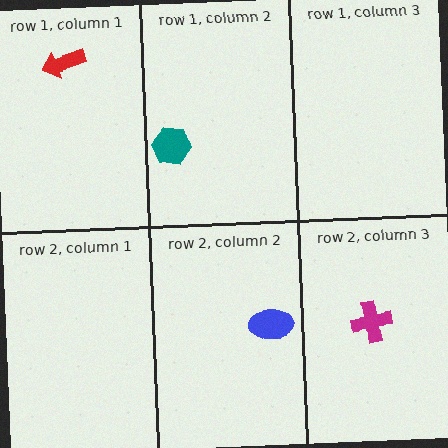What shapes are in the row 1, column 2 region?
The teal hexagon.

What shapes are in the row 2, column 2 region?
The blue ellipse.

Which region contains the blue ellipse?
The row 2, column 2 region.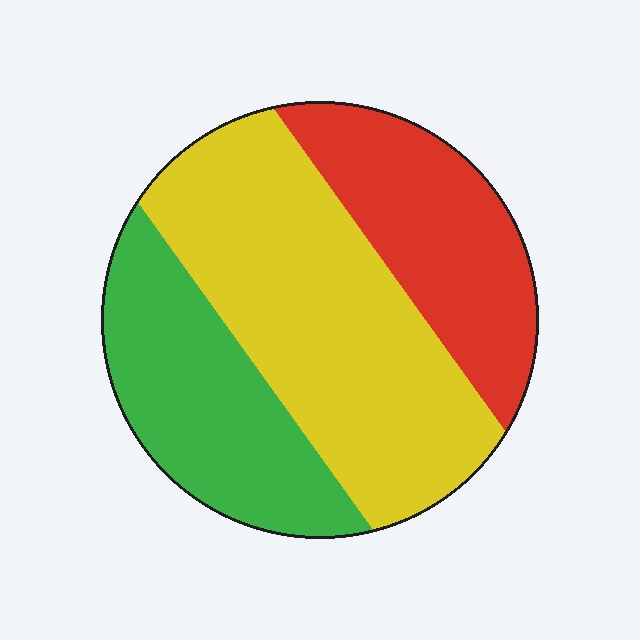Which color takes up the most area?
Yellow, at roughly 45%.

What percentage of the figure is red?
Red covers 26% of the figure.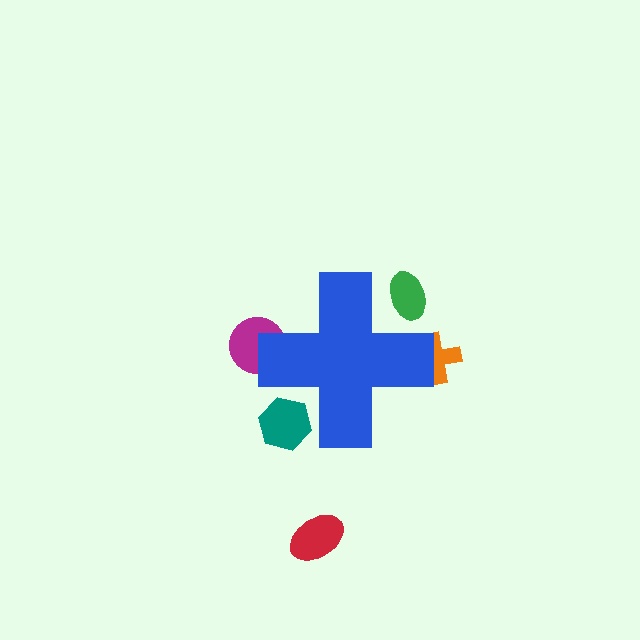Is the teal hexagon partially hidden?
Yes, the teal hexagon is partially hidden behind the blue cross.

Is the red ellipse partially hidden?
No, the red ellipse is fully visible.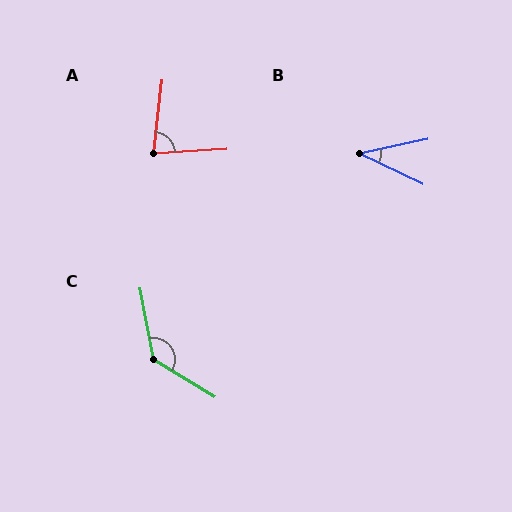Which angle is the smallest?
B, at approximately 37 degrees.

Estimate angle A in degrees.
Approximately 80 degrees.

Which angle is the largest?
C, at approximately 132 degrees.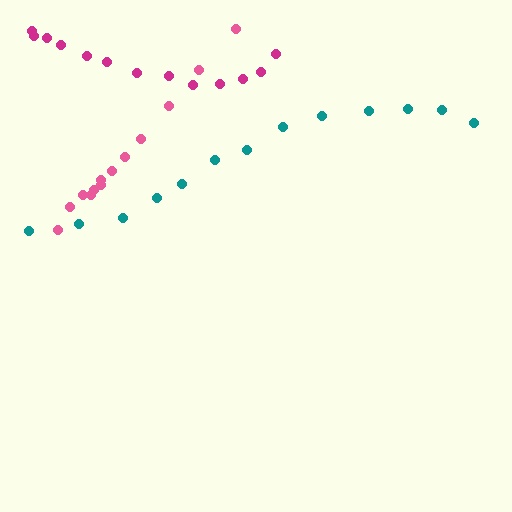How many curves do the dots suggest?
There are 3 distinct paths.